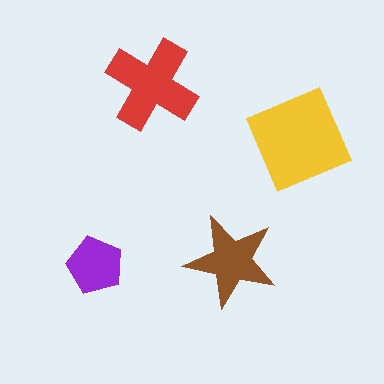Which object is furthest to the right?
The yellow diamond is rightmost.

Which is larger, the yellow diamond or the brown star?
The yellow diamond.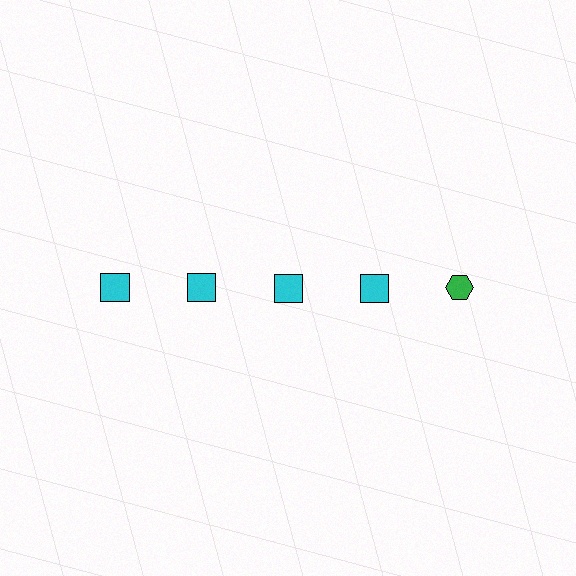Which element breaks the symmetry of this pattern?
The green hexagon in the top row, rightmost column breaks the symmetry. All other shapes are cyan squares.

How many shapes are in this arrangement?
There are 5 shapes arranged in a grid pattern.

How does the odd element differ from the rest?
It differs in both color (green instead of cyan) and shape (hexagon instead of square).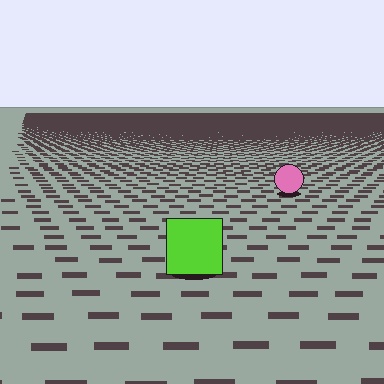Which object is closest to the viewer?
The lime square is closest. The texture marks near it are larger and more spread out.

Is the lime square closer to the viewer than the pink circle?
Yes. The lime square is closer — you can tell from the texture gradient: the ground texture is coarser near it.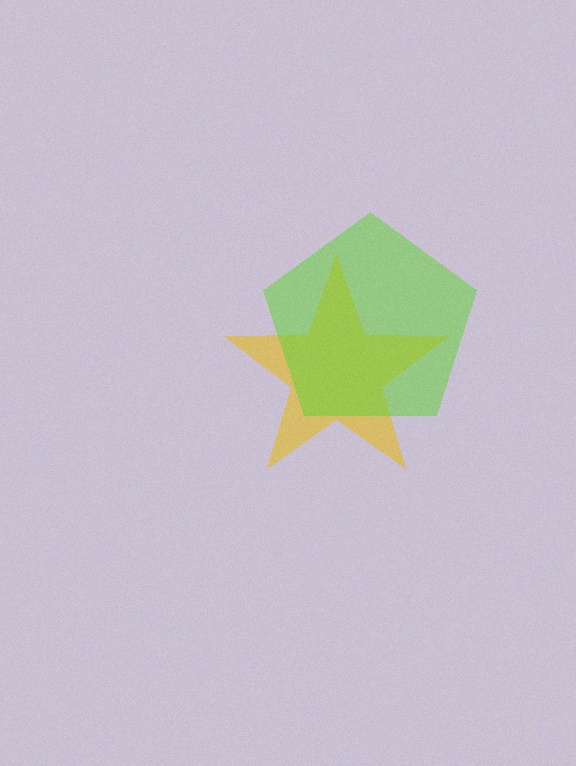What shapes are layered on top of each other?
The layered shapes are: a yellow star, a lime pentagon.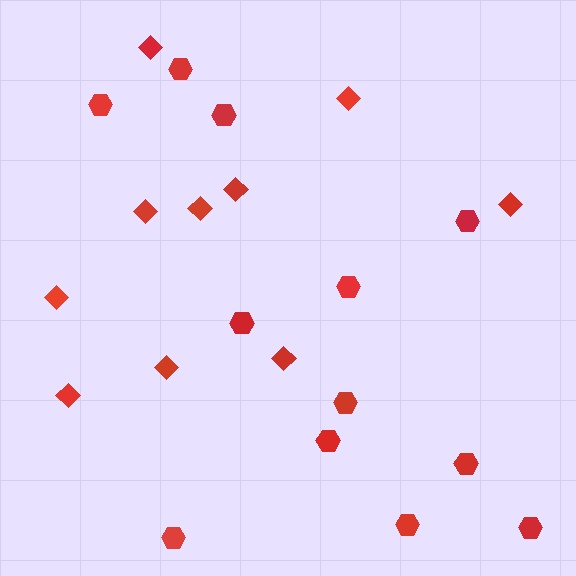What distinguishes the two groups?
There are 2 groups: one group of diamonds (10) and one group of hexagons (12).